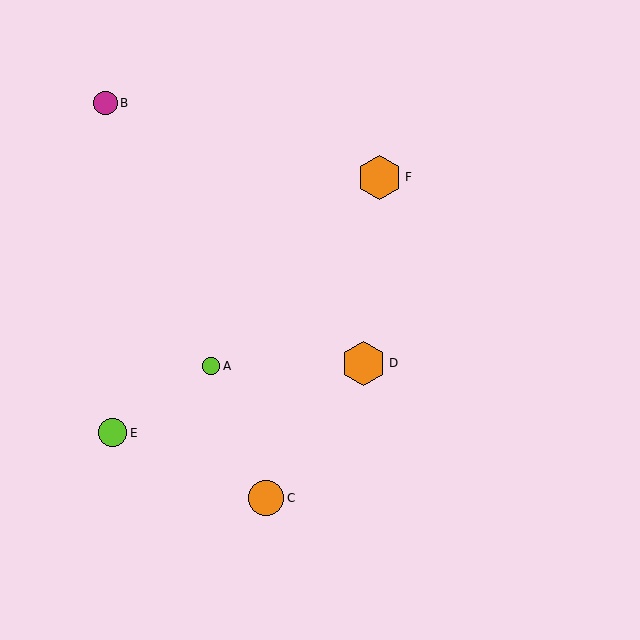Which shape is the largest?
The orange hexagon (labeled F) is the largest.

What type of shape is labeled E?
Shape E is a lime circle.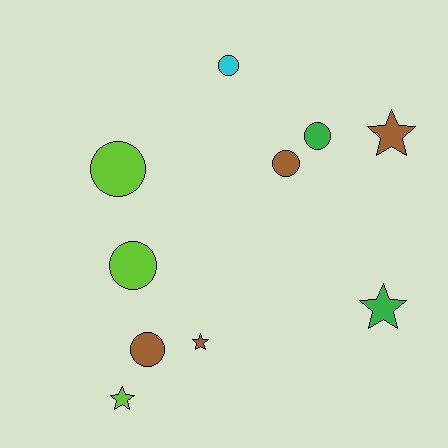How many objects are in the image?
There are 10 objects.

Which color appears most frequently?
Brown, with 4 objects.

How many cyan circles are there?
There is 1 cyan circle.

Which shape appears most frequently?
Circle, with 6 objects.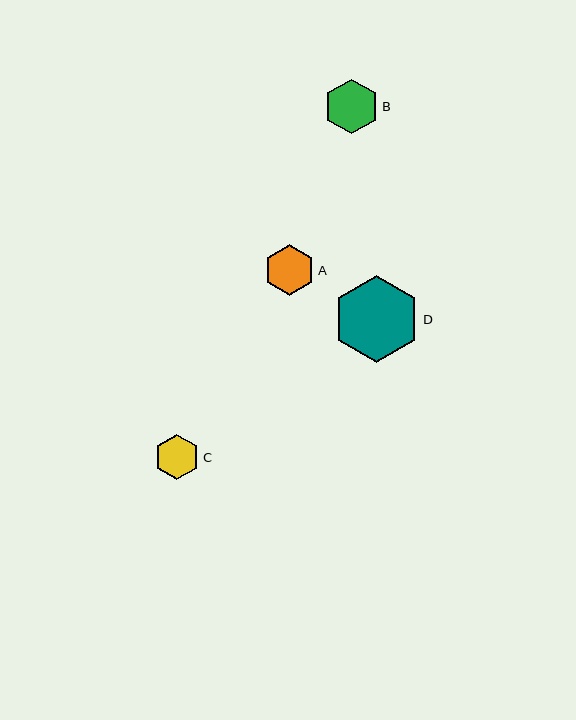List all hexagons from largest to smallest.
From largest to smallest: D, B, A, C.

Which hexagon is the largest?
Hexagon D is the largest with a size of approximately 87 pixels.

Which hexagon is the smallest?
Hexagon C is the smallest with a size of approximately 45 pixels.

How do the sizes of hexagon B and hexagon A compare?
Hexagon B and hexagon A are approximately the same size.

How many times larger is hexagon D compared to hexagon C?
Hexagon D is approximately 1.9 times the size of hexagon C.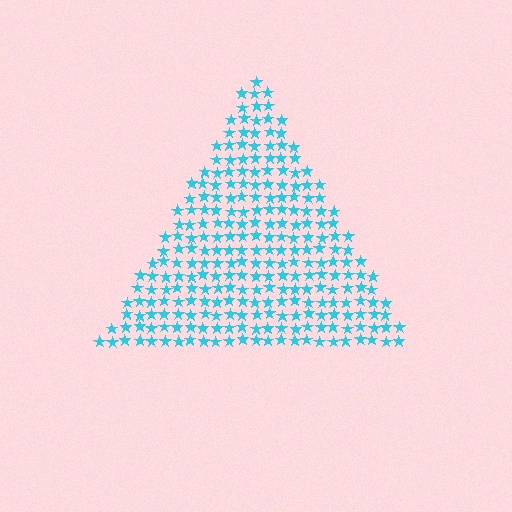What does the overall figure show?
The overall figure shows a triangle.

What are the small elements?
The small elements are stars.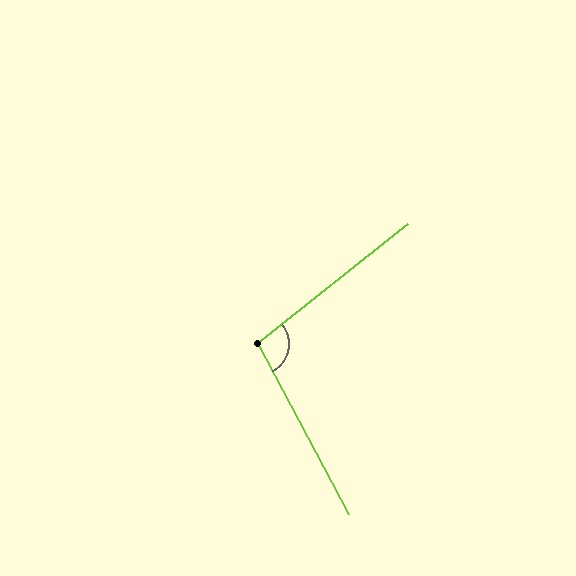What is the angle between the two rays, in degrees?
Approximately 101 degrees.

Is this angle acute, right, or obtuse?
It is obtuse.